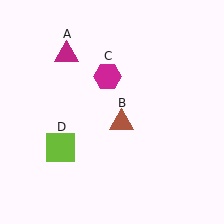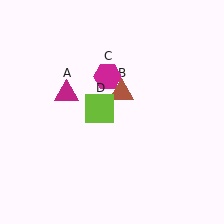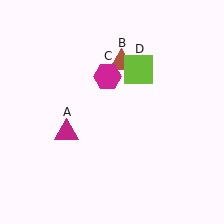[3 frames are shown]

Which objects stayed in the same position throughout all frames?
Magenta hexagon (object C) remained stationary.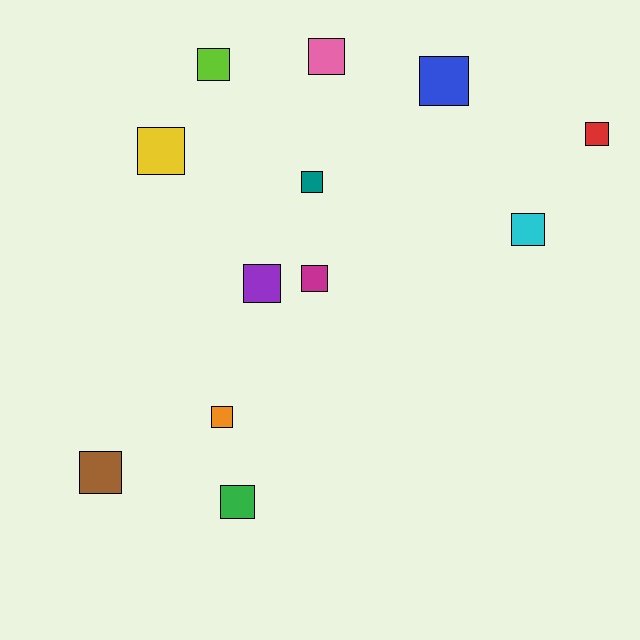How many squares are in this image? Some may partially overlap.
There are 12 squares.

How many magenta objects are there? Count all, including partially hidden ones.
There is 1 magenta object.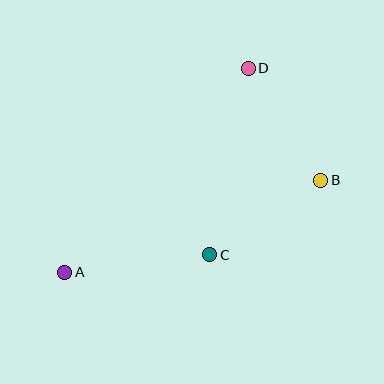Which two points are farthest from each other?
Points A and D are farthest from each other.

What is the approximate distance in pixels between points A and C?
The distance between A and C is approximately 146 pixels.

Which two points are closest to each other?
Points B and D are closest to each other.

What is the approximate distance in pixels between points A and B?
The distance between A and B is approximately 272 pixels.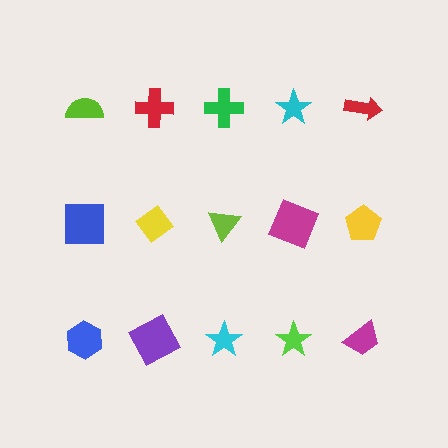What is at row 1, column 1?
A lime semicircle.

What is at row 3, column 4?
A lime star.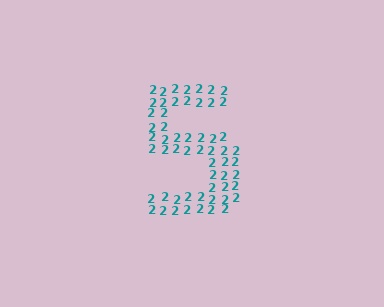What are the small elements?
The small elements are digit 2's.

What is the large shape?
The large shape is the digit 5.